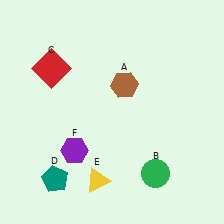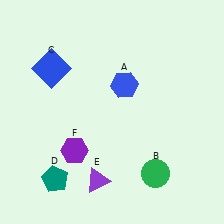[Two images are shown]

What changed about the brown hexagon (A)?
In Image 1, A is brown. In Image 2, it changed to blue.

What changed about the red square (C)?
In Image 1, C is red. In Image 2, it changed to blue.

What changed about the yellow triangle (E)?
In Image 1, E is yellow. In Image 2, it changed to purple.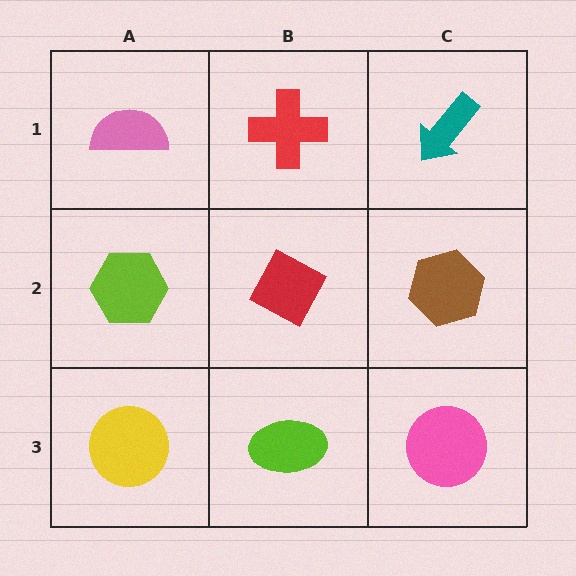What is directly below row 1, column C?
A brown hexagon.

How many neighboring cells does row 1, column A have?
2.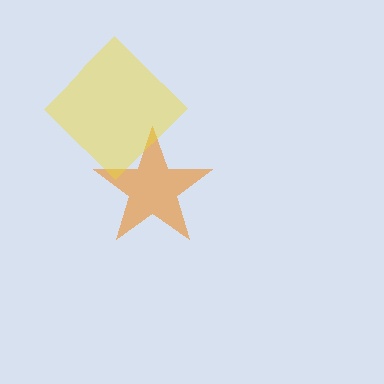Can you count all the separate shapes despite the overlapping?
Yes, there are 2 separate shapes.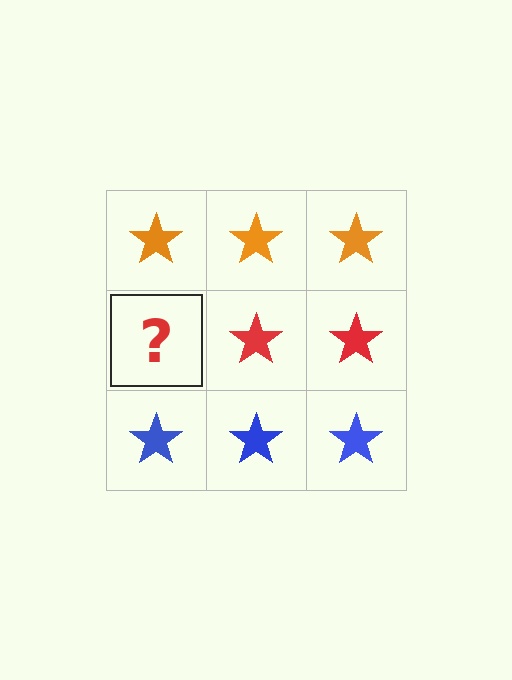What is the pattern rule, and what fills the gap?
The rule is that each row has a consistent color. The gap should be filled with a red star.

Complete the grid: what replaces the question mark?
The question mark should be replaced with a red star.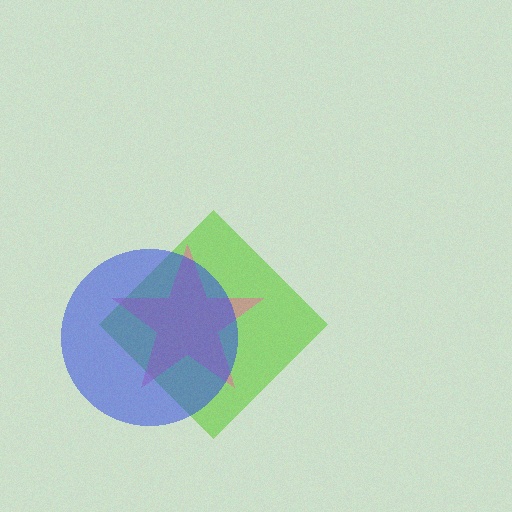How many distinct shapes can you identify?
There are 3 distinct shapes: a lime diamond, a pink star, a blue circle.